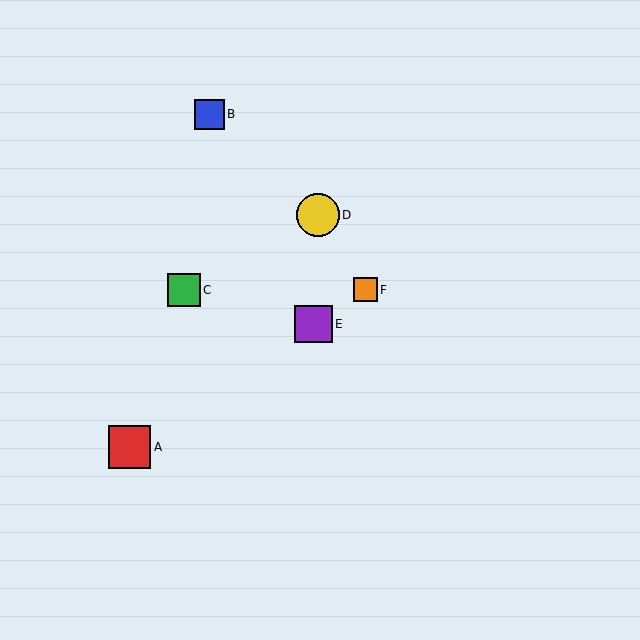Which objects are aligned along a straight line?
Objects A, E, F are aligned along a straight line.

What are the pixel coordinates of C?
Object C is at (184, 290).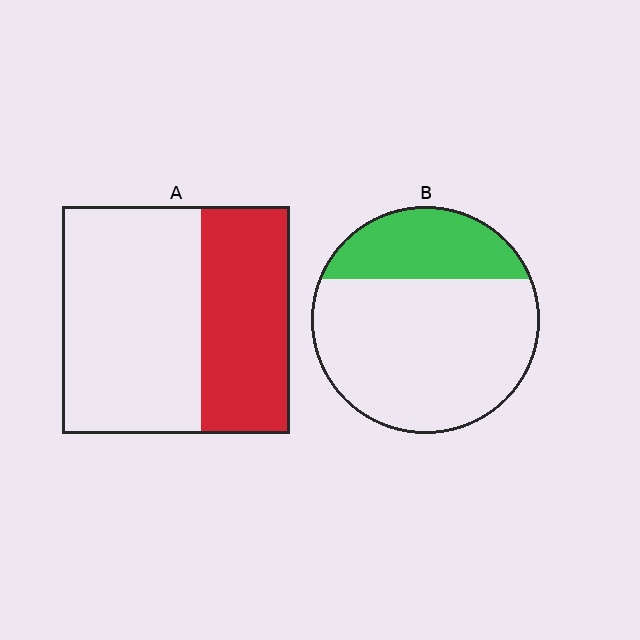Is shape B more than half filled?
No.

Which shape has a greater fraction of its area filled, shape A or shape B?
Shape A.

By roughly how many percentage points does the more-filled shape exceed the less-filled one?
By roughly 10 percentage points (A over B).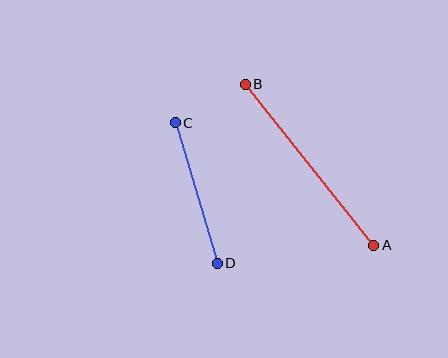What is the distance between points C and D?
The distance is approximately 147 pixels.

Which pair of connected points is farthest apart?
Points A and B are farthest apart.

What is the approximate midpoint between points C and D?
The midpoint is at approximately (196, 193) pixels.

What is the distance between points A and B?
The distance is approximately 206 pixels.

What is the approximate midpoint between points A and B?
The midpoint is at approximately (309, 165) pixels.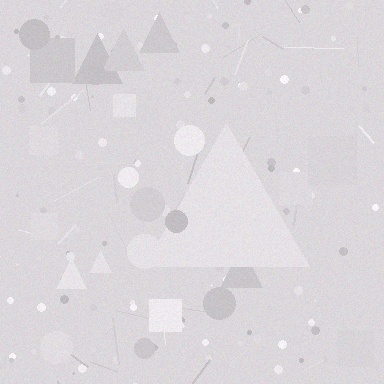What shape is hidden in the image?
A triangle is hidden in the image.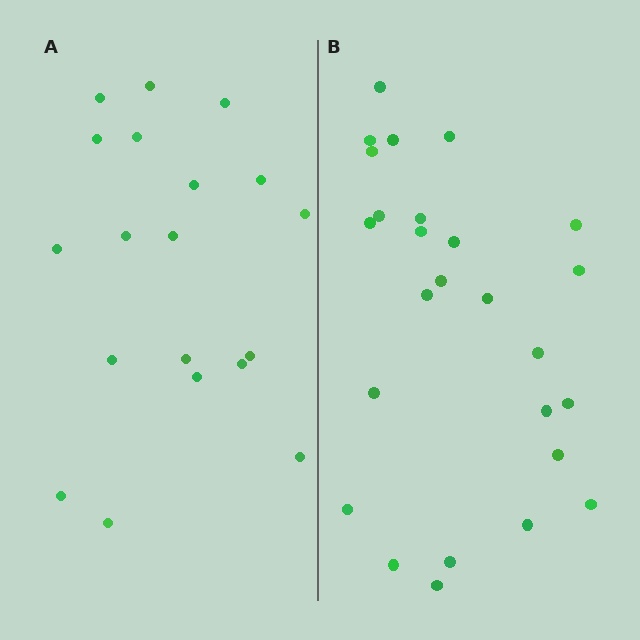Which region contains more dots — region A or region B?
Region B (the right region) has more dots.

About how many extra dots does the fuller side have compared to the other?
Region B has roughly 8 or so more dots than region A.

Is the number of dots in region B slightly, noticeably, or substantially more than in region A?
Region B has noticeably more, but not dramatically so. The ratio is roughly 1.4 to 1.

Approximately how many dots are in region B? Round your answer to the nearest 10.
About 30 dots. (The exact count is 26, which rounds to 30.)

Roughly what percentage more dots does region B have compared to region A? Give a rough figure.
About 35% more.